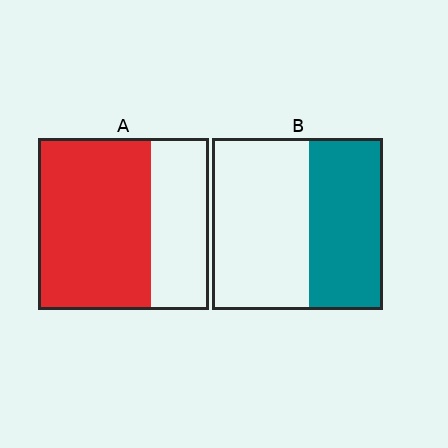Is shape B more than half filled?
No.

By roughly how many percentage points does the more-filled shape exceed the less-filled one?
By roughly 25 percentage points (A over B).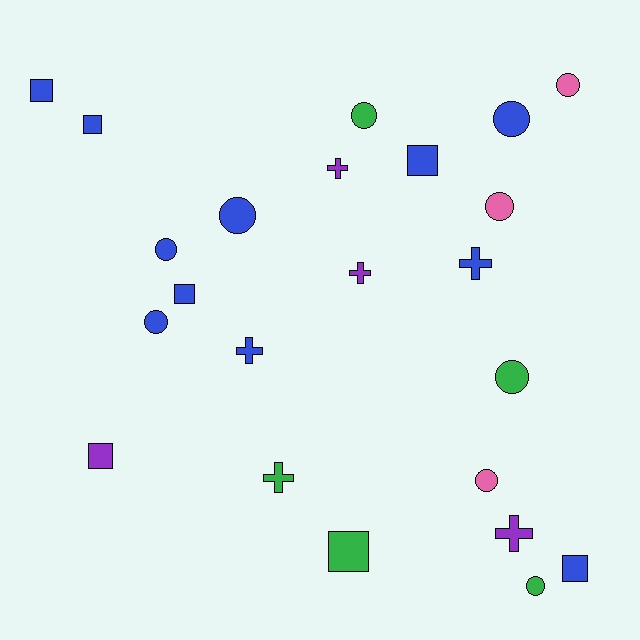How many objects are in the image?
There are 23 objects.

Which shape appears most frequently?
Circle, with 10 objects.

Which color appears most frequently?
Blue, with 11 objects.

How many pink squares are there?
There are no pink squares.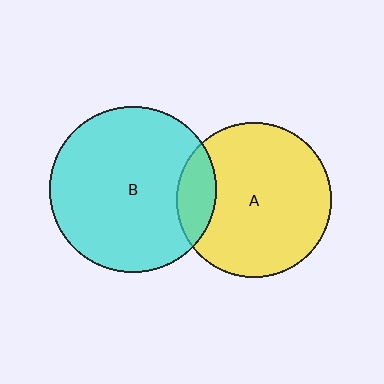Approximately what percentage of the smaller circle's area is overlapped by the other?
Approximately 15%.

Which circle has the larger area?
Circle B (cyan).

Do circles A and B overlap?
Yes.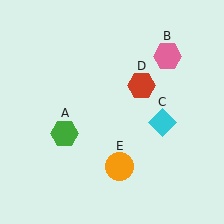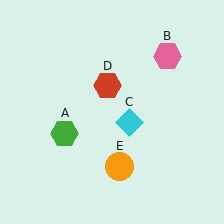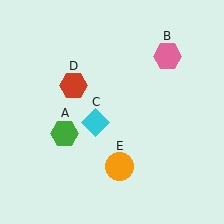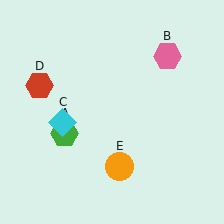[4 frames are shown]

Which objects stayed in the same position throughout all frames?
Green hexagon (object A) and pink hexagon (object B) and orange circle (object E) remained stationary.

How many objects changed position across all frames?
2 objects changed position: cyan diamond (object C), red hexagon (object D).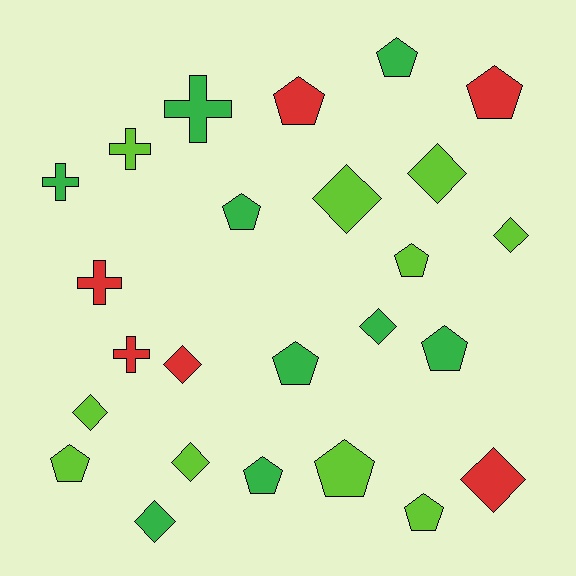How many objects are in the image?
There are 25 objects.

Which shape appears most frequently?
Pentagon, with 11 objects.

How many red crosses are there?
There are 2 red crosses.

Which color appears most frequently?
Lime, with 10 objects.